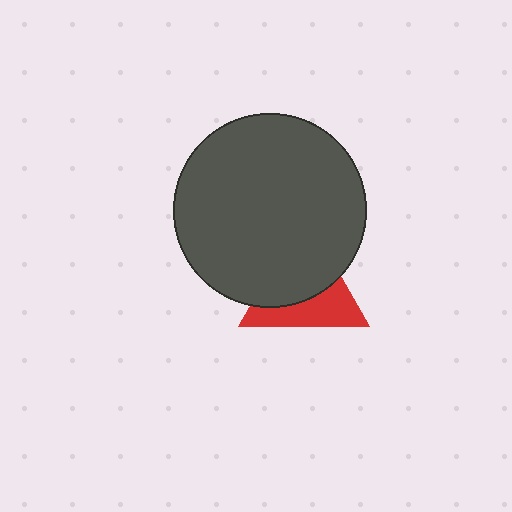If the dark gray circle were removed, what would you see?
You would see the complete red triangle.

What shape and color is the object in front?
The object in front is a dark gray circle.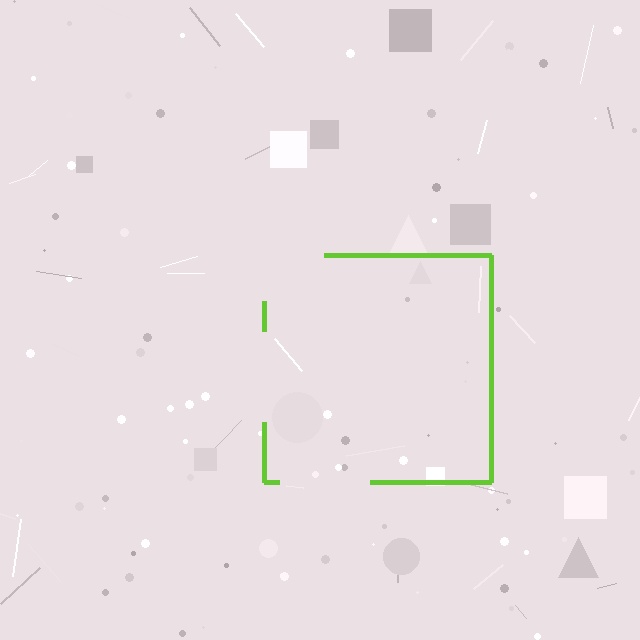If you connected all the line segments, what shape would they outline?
They would outline a square.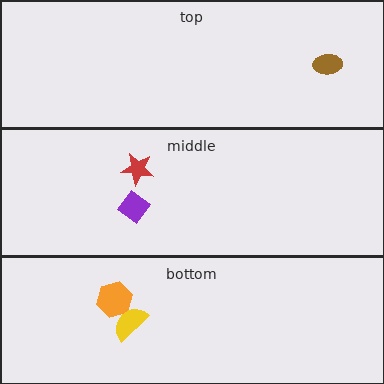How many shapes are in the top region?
1.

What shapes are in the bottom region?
The orange hexagon, the yellow semicircle.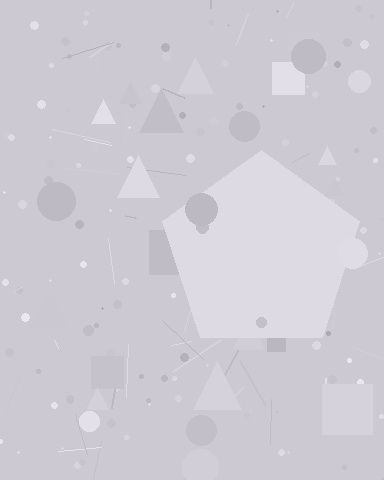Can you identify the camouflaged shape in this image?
The camouflaged shape is a pentagon.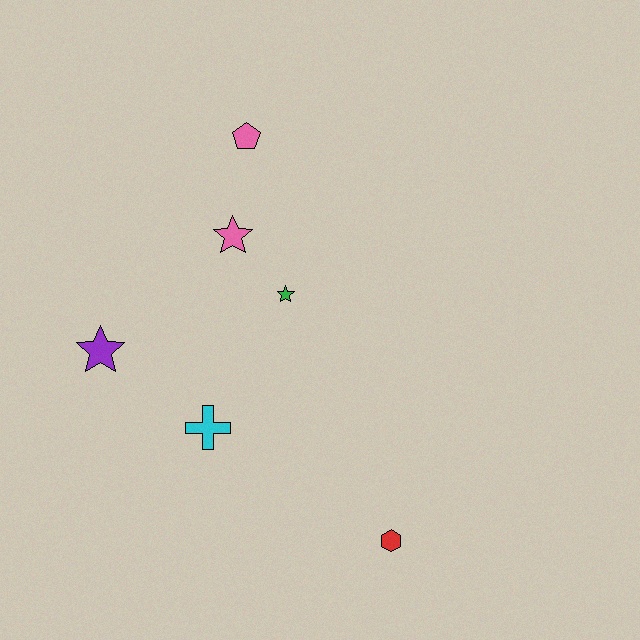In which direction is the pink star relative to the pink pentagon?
The pink star is below the pink pentagon.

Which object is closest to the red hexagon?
The cyan cross is closest to the red hexagon.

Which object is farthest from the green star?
The red hexagon is farthest from the green star.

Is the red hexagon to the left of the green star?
No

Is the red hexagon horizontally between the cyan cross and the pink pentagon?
No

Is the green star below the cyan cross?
No